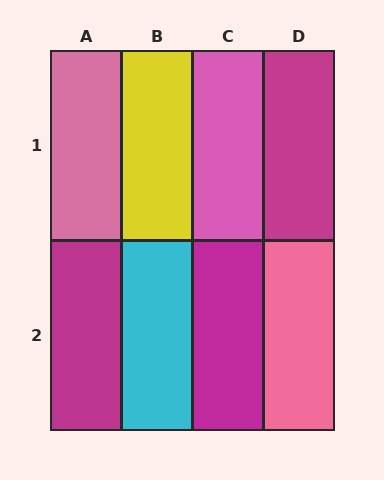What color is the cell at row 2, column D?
Pink.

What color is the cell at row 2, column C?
Magenta.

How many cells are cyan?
1 cell is cyan.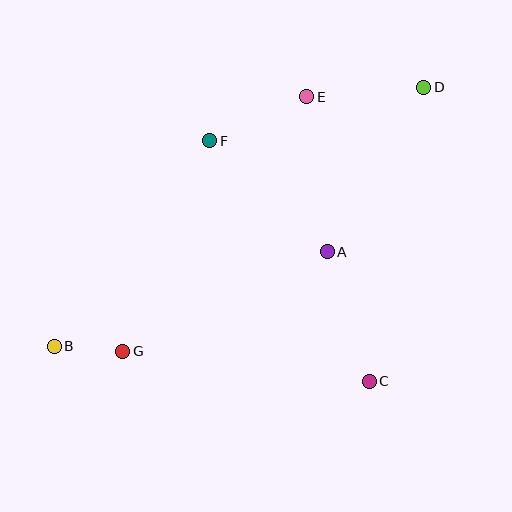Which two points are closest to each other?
Points B and G are closest to each other.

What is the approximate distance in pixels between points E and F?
The distance between E and F is approximately 106 pixels.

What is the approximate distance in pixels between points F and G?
The distance between F and G is approximately 228 pixels.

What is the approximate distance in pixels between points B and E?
The distance between B and E is approximately 355 pixels.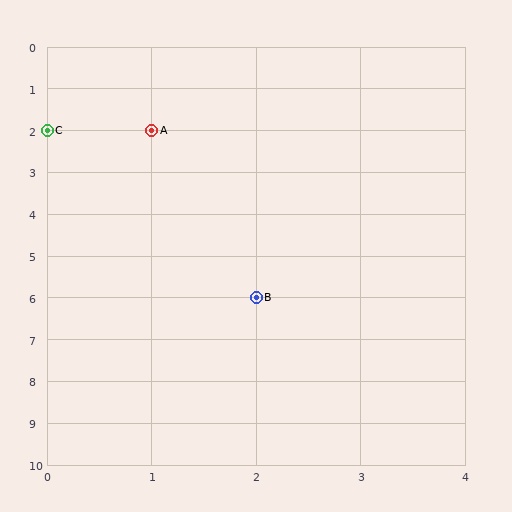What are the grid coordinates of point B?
Point B is at grid coordinates (2, 6).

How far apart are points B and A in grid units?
Points B and A are 1 column and 4 rows apart (about 4.1 grid units diagonally).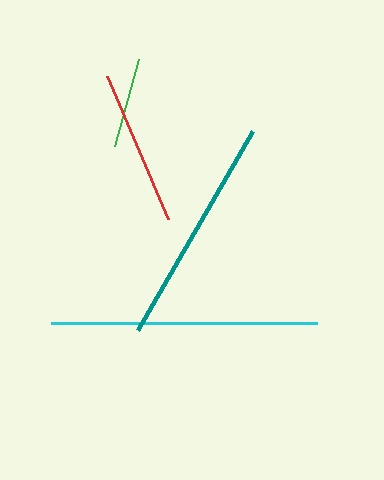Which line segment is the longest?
The cyan line is the longest at approximately 266 pixels.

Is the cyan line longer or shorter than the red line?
The cyan line is longer than the red line.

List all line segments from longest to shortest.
From longest to shortest: cyan, teal, red, green.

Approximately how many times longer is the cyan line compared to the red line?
The cyan line is approximately 1.7 times the length of the red line.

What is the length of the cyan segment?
The cyan segment is approximately 266 pixels long.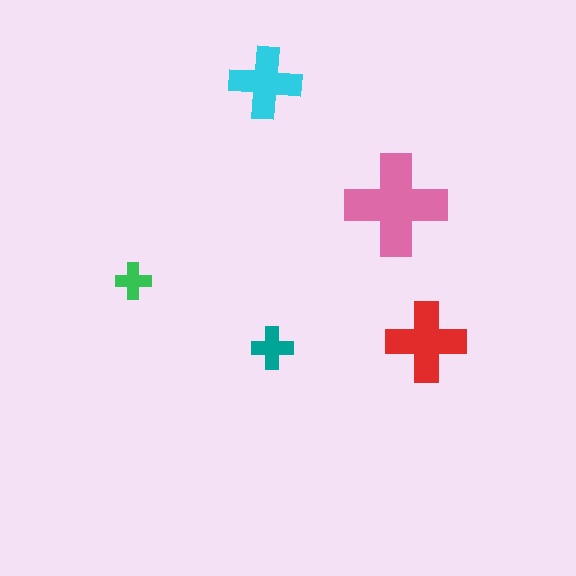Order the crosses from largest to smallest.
the pink one, the red one, the cyan one, the teal one, the green one.